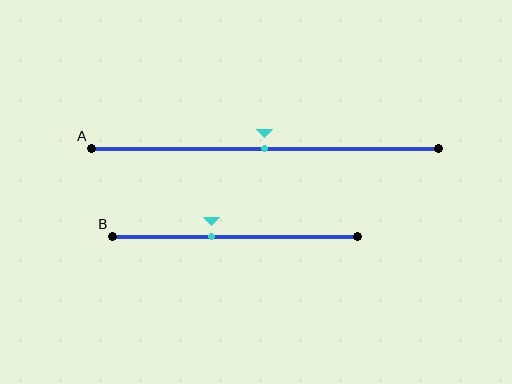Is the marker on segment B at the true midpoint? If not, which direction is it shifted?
No, the marker on segment B is shifted to the left by about 10% of the segment length.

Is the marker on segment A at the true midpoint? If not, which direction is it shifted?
Yes, the marker on segment A is at the true midpoint.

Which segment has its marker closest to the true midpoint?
Segment A has its marker closest to the true midpoint.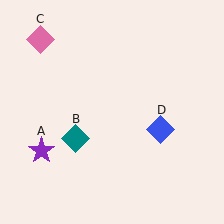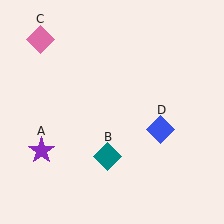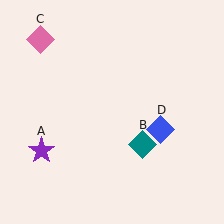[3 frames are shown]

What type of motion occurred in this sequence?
The teal diamond (object B) rotated counterclockwise around the center of the scene.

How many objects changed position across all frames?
1 object changed position: teal diamond (object B).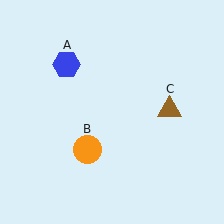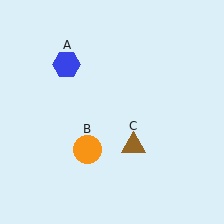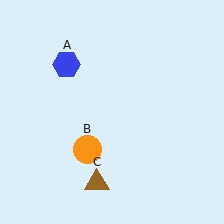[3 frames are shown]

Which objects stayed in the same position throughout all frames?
Blue hexagon (object A) and orange circle (object B) remained stationary.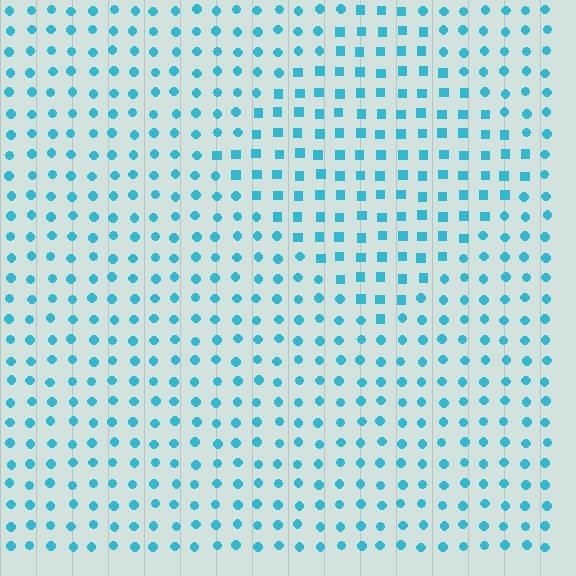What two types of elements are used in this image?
The image uses squares inside the diamond region and circles outside it.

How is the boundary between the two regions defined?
The boundary is defined by a change in element shape: squares inside vs. circles outside. All elements share the same color and spacing.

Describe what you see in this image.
The image is filled with small cyan elements arranged in a uniform grid. A diamond-shaped region contains squares, while the surrounding area contains circles. The boundary is defined purely by the change in element shape.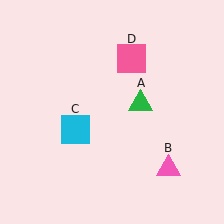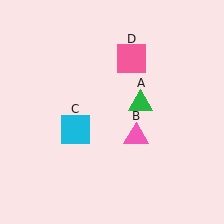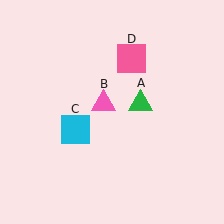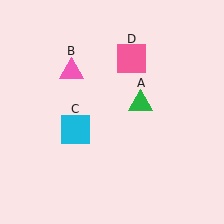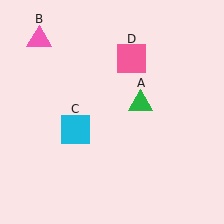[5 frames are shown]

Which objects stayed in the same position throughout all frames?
Green triangle (object A) and cyan square (object C) and pink square (object D) remained stationary.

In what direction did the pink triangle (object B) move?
The pink triangle (object B) moved up and to the left.